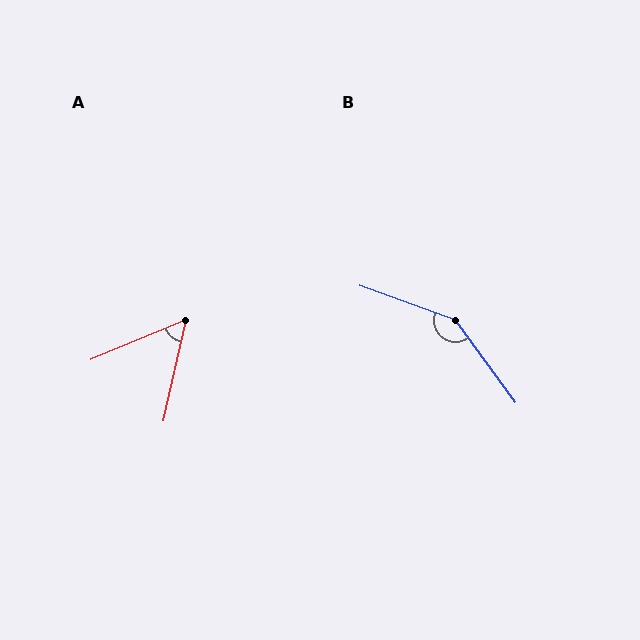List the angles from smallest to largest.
A (55°), B (147°).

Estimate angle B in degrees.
Approximately 147 degrees.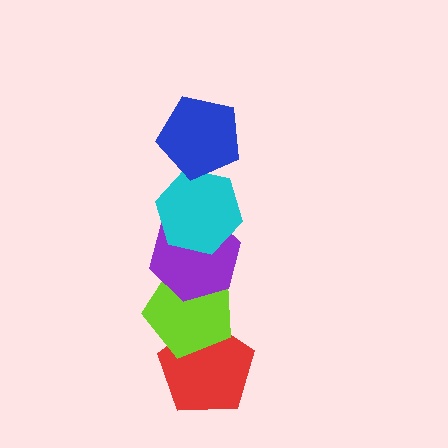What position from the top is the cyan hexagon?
The cyan hexagon is 2nd from the top.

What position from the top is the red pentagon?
The red pentagon is 5th from the top.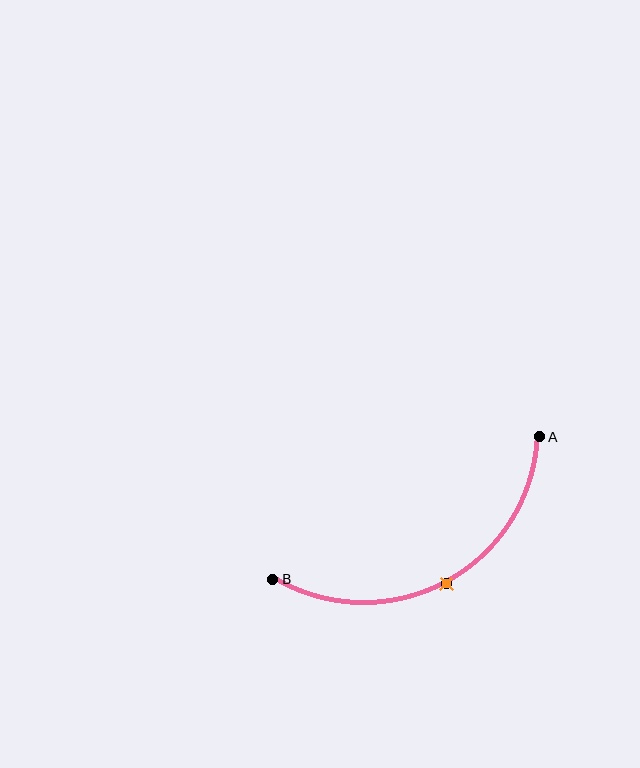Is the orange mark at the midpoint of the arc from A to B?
Yes. The orange mark lies on the arc at equal arc-length from both A and B — it is the arc midpoint.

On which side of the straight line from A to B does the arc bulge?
The arc bulges below the straight line connecting A and B.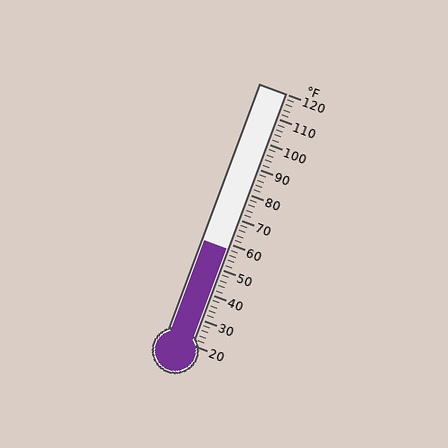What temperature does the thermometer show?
The thermometer shows approximately 58°F.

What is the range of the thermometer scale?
The thermometer scale ranges from 20°F to 120°F.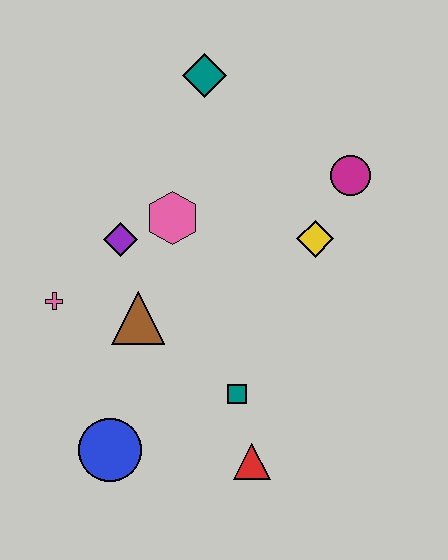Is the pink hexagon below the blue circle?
No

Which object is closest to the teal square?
The red triangle is closest to the teal square.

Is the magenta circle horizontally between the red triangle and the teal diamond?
No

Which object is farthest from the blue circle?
The teal diamond is farthest from the blue circle.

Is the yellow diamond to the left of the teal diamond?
No